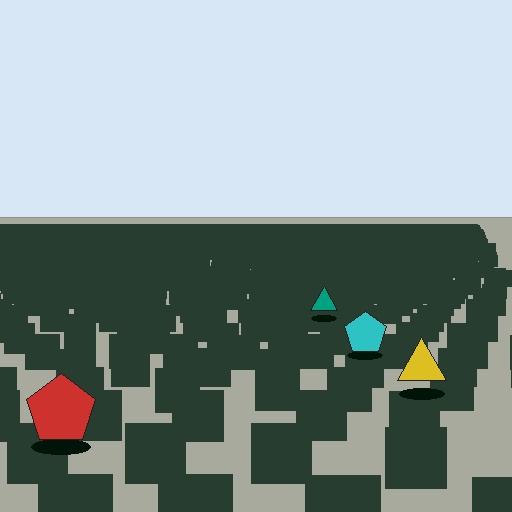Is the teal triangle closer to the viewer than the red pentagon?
No. The red pentagon is closer — you can tell from the texture gradient: the ground texture is coarser near it.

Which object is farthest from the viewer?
The teal triangle is farthest from the viewer. It appears smaller and the ground texture around it is denser.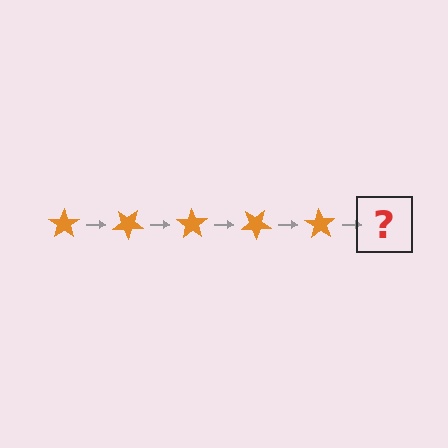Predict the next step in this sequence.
The next step is an orange star rotated 175 degrees.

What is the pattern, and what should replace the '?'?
The pattern is that the star rotates 35 degrees each step. The '?' should be an orange star rotated 175 degrees.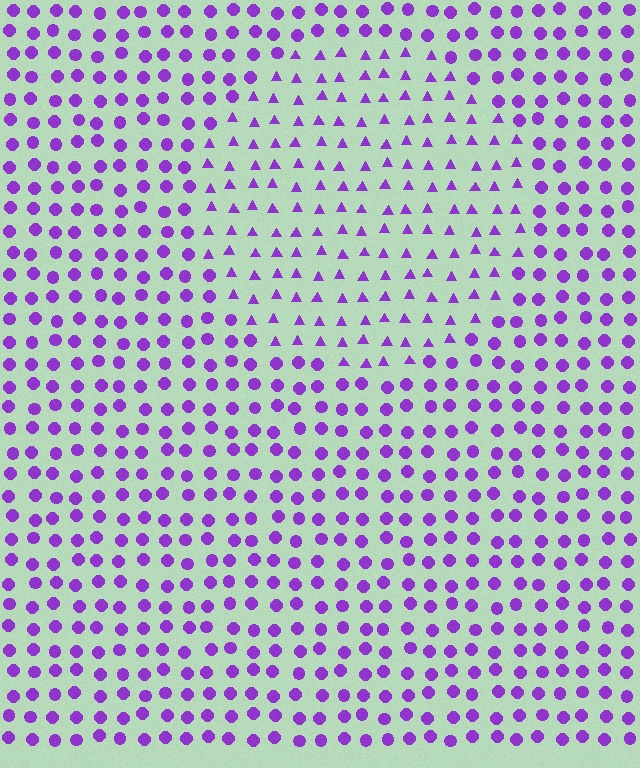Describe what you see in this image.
The image is filled with small purple elements arranged in a uniform grid. A circle-shaped region contains triangles, while the surrounding area contains circles. The boundary is defined purely by the change in element shape.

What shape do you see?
I see a circle.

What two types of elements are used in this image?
The image uses triangles inside the circle region and circles outside it.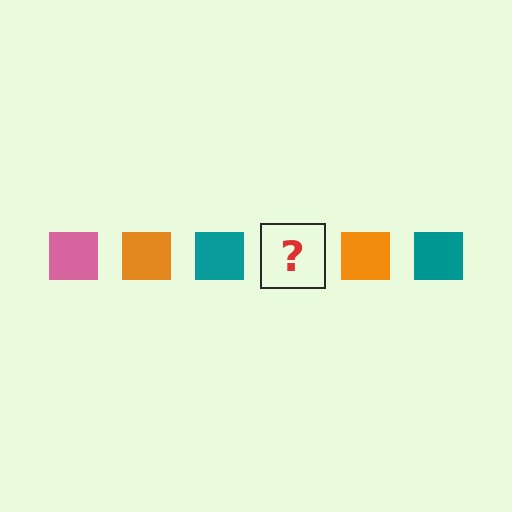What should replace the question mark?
The question mark should be replaced with a pink square.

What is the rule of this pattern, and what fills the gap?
The rule is that the pattern cycles through pink, orange, teal squares. The gap should be filled with a pink square.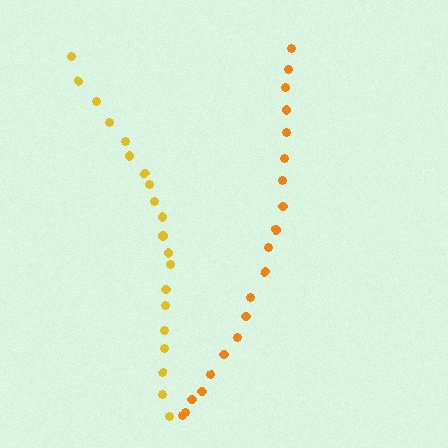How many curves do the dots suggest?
There are 2 distinct paths.